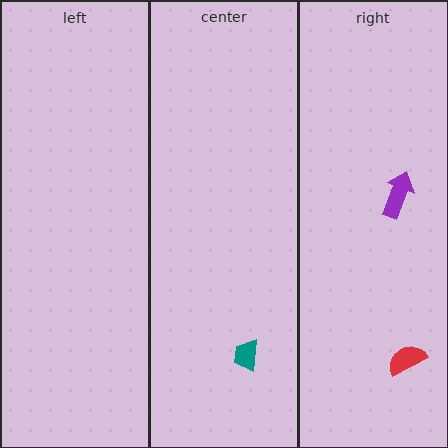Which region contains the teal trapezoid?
The center region.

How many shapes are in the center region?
1.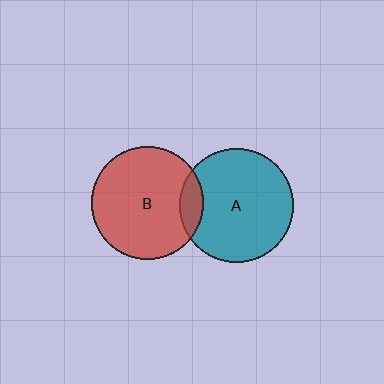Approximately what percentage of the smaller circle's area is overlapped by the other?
Approximately 10%.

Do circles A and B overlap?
Yes.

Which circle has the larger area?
Circle A (teal).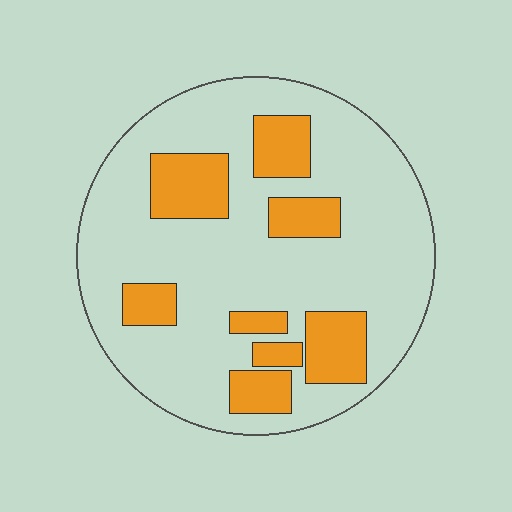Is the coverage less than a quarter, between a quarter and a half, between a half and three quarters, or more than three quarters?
Less than a quarter.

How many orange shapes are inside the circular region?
8.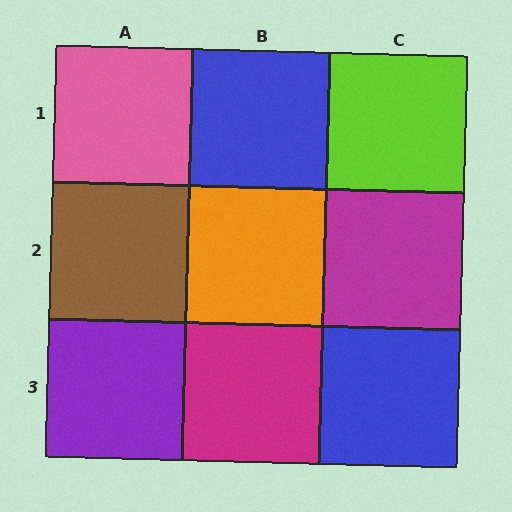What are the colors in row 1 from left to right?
Pink, blue, lime.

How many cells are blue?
2 cells are blue.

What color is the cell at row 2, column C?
Magenta.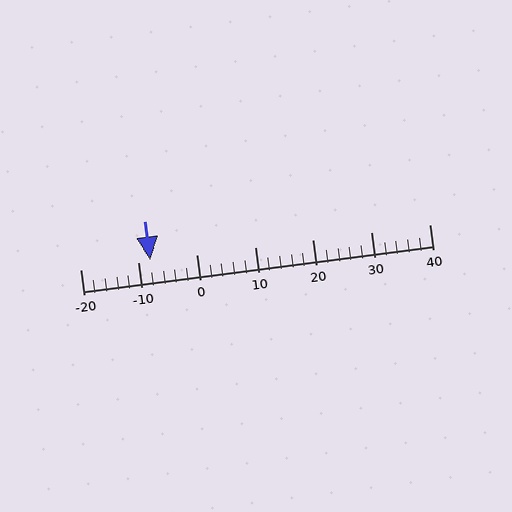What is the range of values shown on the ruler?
The ruler shows values from -20 to 40.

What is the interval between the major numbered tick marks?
The major tick marks are spaced 10 units apart.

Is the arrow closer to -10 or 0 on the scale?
The arrow is closer to -10.